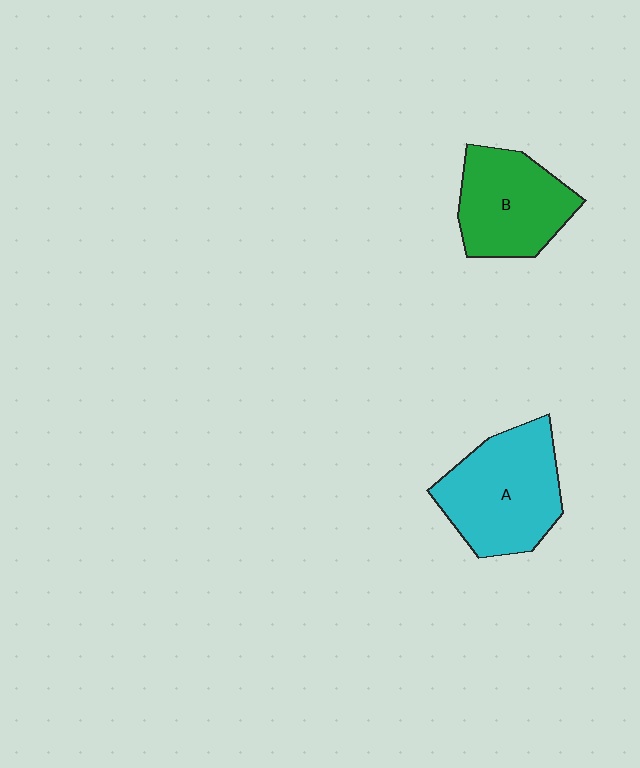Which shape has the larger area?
Shape A (cyan).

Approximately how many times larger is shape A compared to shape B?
Approximately 1.2 times.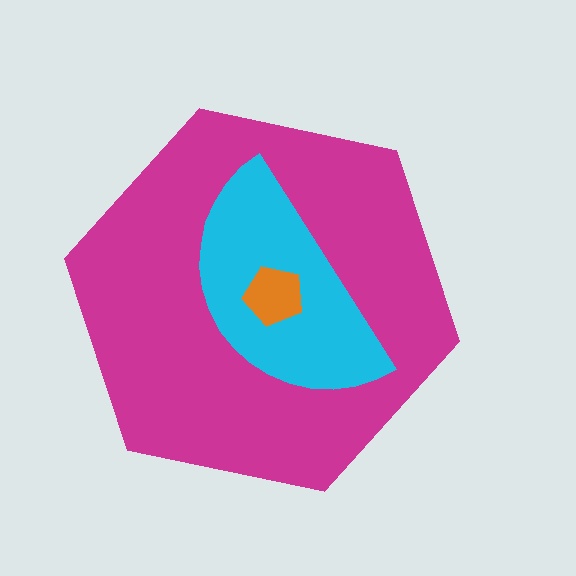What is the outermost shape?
The magenta hexagon.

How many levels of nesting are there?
3.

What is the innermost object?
The orange pentagon.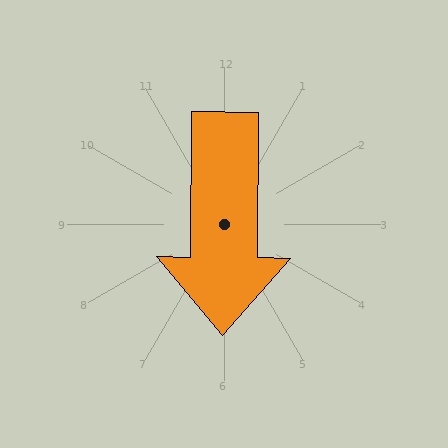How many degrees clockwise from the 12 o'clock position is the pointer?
Approximately 181 degrees.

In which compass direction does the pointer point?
South.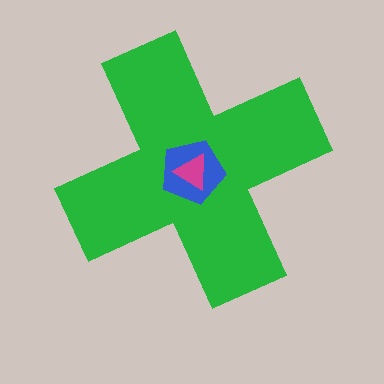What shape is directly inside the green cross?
The blue pentagon.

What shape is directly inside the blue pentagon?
The magenta triangle.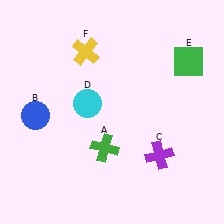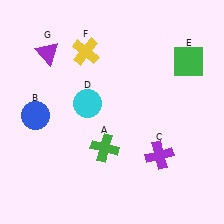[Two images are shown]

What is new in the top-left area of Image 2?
A purple triangle (G) was added in the top-left area of Image 2.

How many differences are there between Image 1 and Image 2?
There is 1 difference between the two images.